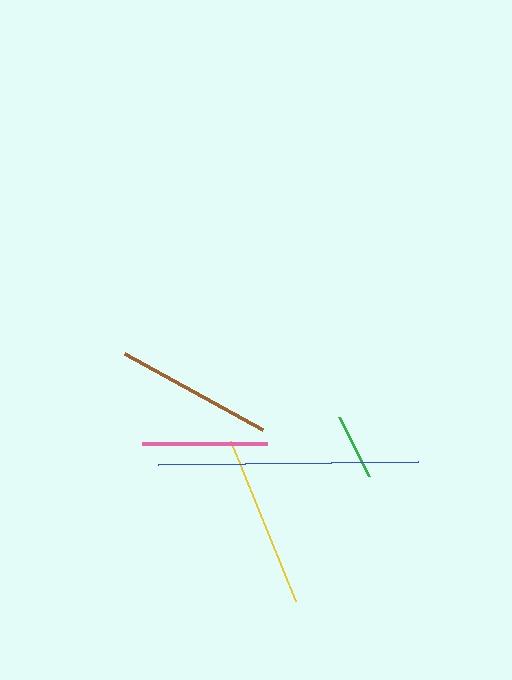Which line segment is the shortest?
The green line is the shortest at approximately 66 pixels.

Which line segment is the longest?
The blue line is the longest at approximately 260 pixels.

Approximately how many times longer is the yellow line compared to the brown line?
The yellow line is approximately 1.1 times the length of the brown line.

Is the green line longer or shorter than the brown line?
The brown line is longer than the green line.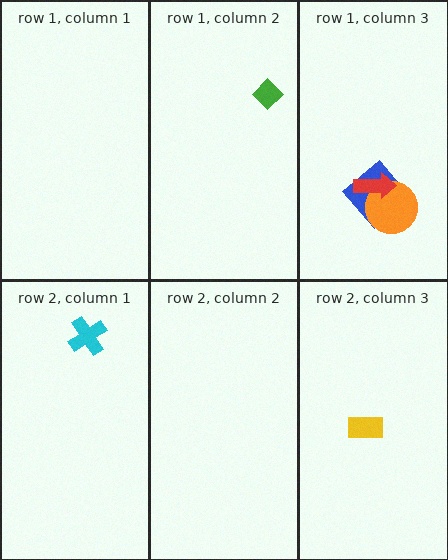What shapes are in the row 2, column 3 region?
The yellow rectangle.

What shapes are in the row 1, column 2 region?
The green diamond.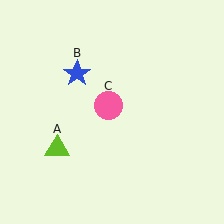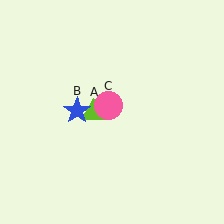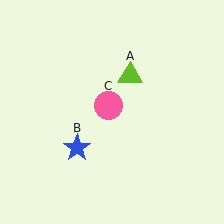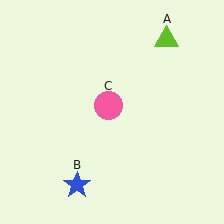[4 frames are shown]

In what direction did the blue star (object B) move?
The blue star (object B) moved down.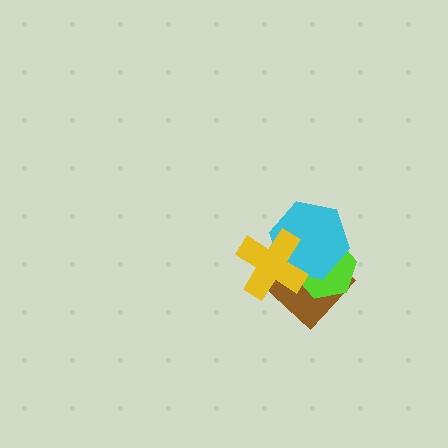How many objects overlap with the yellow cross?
3 objects overlap with the yellow cross.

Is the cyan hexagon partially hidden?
Yes, it is partially covered by another shape.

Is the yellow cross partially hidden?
No, no other shape covers it.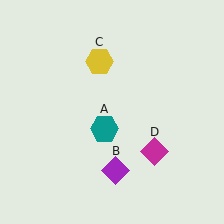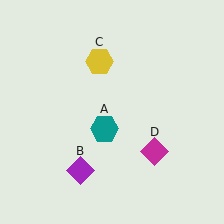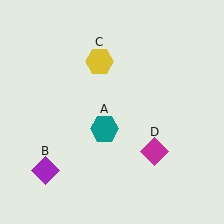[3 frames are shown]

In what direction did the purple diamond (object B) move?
The purple diamond (object B) moved left.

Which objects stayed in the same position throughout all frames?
Teal hexagon (object A) and yellow hexagon (object C) and magenta diamond (object D) remained stationary.